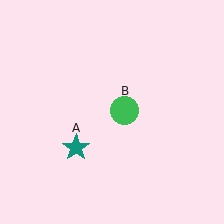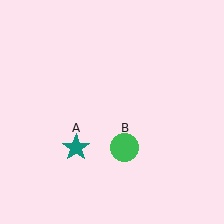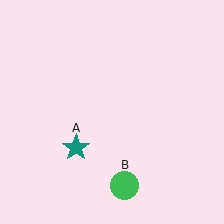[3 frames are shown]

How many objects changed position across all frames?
1 object changed position: green circle (object B).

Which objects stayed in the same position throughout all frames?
Teal star (object A) remained stationary.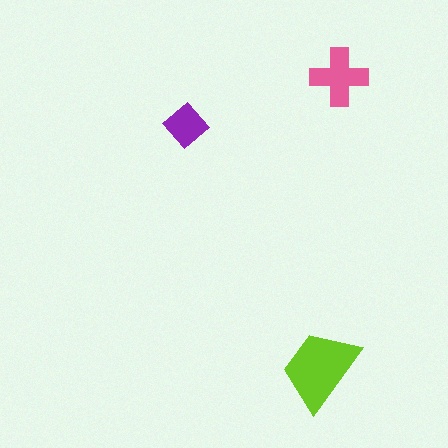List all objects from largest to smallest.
The lime trapezoid, the pink cross, the purple diamond.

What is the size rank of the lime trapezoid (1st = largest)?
1st.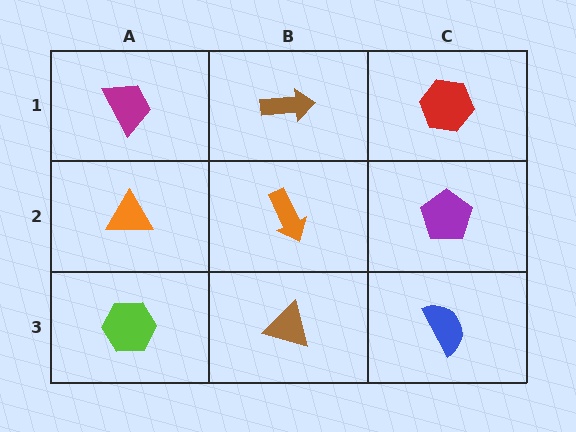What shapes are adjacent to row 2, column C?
A red hexagon (row 1, column C), a blue semicircle (row 3, column C), an orange arrow (row 2, column B).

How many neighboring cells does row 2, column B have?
4.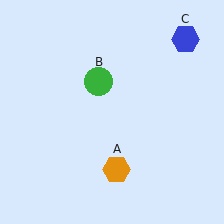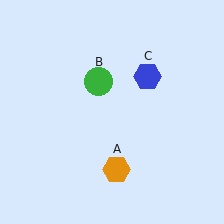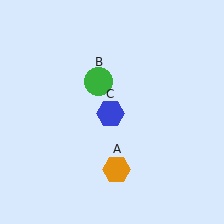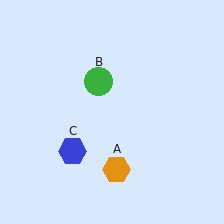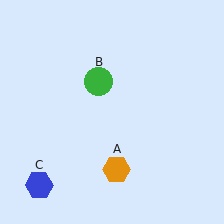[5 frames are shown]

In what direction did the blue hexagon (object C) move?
The blue hexagon (object C) moved down and to the left.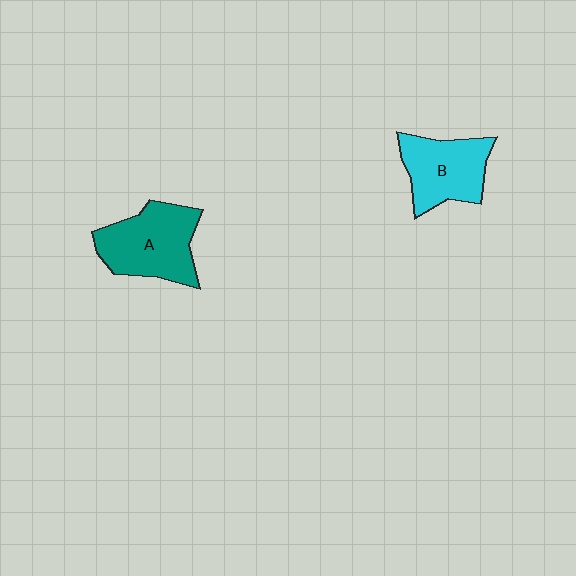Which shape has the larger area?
Shape A (teal).